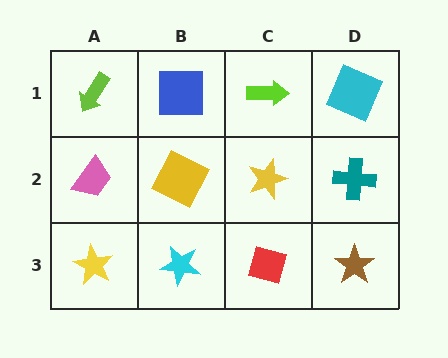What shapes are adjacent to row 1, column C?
A yellow star (row 2, column C), a blue square (row 1, column B), a cyan square (row 1, column D).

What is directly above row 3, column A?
A pink trapezoid.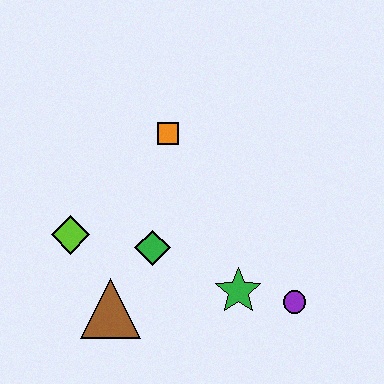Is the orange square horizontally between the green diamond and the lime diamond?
No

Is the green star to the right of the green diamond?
Yes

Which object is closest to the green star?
The purple circle is closest to the green star.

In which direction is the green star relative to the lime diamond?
The green star is to the right of the lime diamond.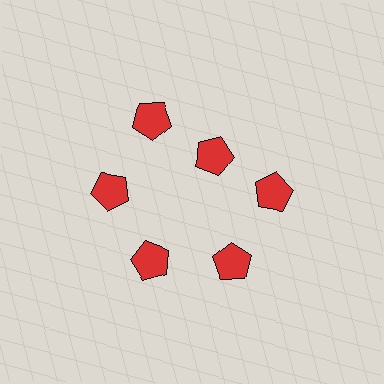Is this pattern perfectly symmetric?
No. The 6 red pentagons are arranged in a ring, but one element near the 1 o'clock position is pulled inward toward the center, breaking the 6-fold rotational symmetry.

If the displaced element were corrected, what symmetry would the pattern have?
It would have 6-fold rotational symmetry — the pattern would map onto itself every 60 degrees.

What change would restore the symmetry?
The symmetry would be restored by moving it outward, back onto the ring so that all 6 pentagons sit at equal angles and equal distance from the center.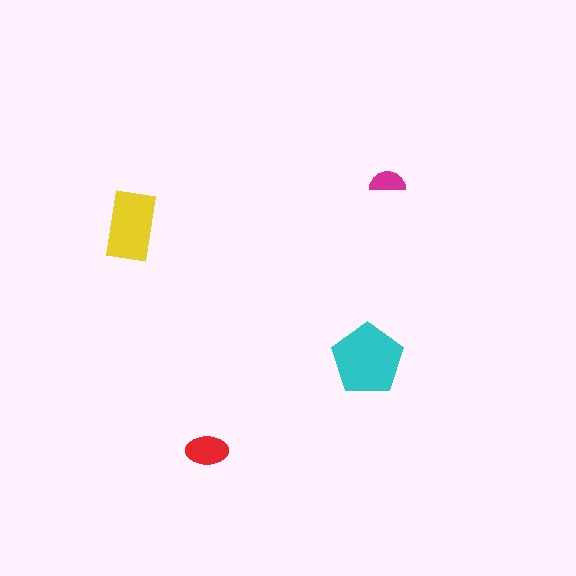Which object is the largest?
The cyan pentagon.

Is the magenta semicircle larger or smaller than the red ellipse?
Smaller.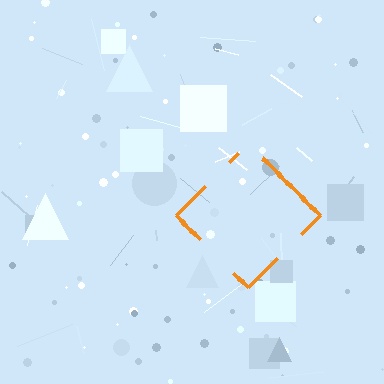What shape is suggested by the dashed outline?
The dashed outline suggests a diamond.